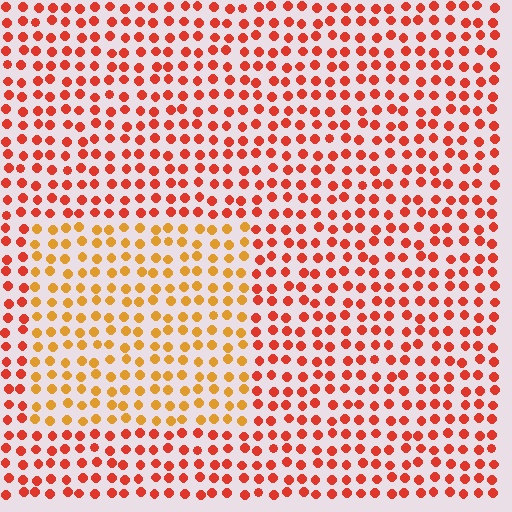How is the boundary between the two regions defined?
The boundary is defined purely by a slight shift in hue (about 34 degrees). Spacing, size, and orientation are identical on both sides.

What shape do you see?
I see a rectangle.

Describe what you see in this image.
The image is filled with small red elements in a uniform arrangement. A rectangle-shaped region is visible where the elements are tinted to a slightly different hue, forming a subtle color boundary.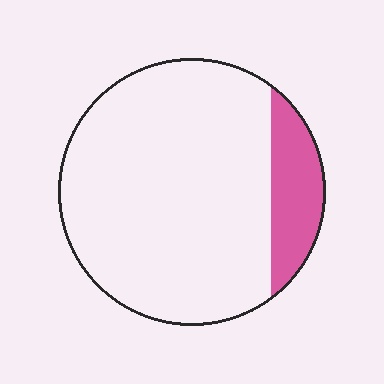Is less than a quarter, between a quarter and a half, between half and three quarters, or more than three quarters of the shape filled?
Less than a quarter.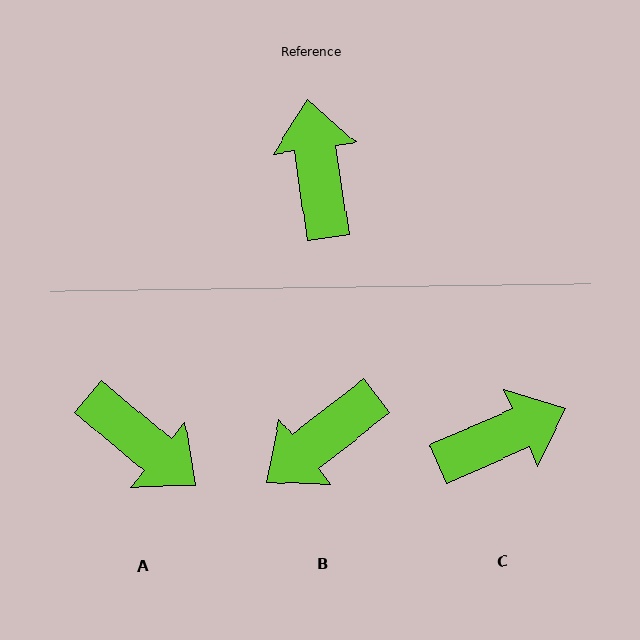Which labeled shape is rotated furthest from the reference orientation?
A, about 138 degrees away.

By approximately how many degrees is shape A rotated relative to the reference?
Approximately 138 degrees clockwise.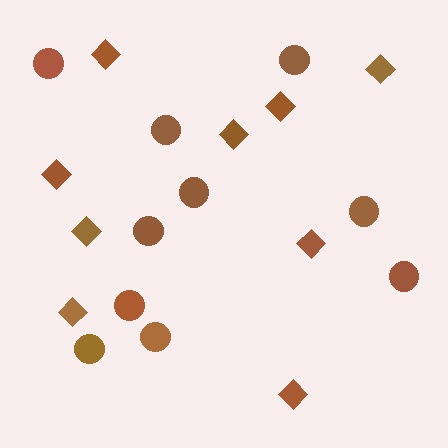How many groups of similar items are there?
There are 2 groups: one group of circles (10) and one group of diamonds (9).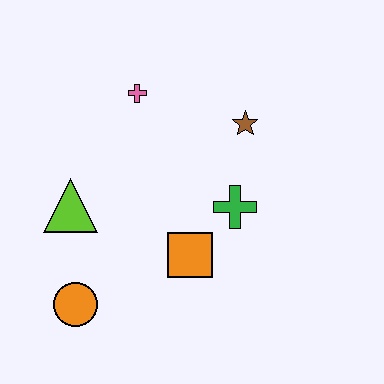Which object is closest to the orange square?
The green cross is closest to the orange square.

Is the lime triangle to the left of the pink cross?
Yes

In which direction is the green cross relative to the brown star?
The green cross is below the brown star.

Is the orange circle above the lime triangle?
No